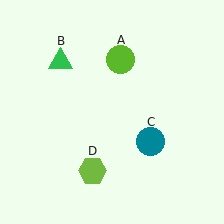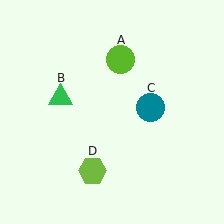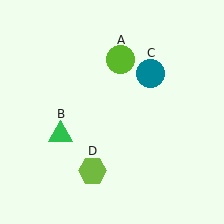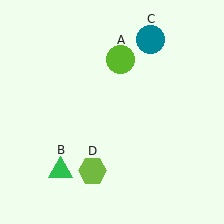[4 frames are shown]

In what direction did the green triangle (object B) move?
The green triangle (object B) moved down.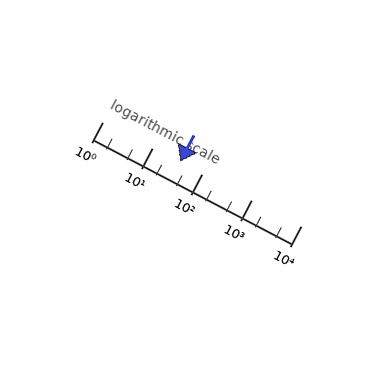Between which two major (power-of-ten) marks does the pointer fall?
The pointer is between 10 and 100.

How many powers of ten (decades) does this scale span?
The scale spans 4 decades, from 1 to 10000.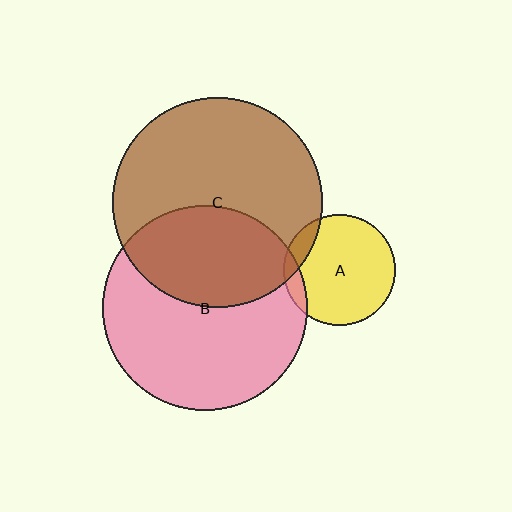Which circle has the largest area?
Circle C (brown).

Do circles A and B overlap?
Yes.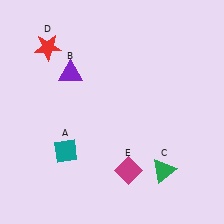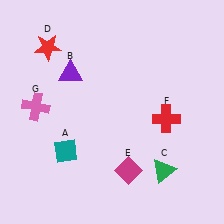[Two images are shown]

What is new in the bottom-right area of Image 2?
A red cross (F) was added in the bottom-right area of Image 2.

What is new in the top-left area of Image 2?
A pink cross (G) was added in the top-left area of Image 2.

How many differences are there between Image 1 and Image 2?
There are 2 differences between the two images.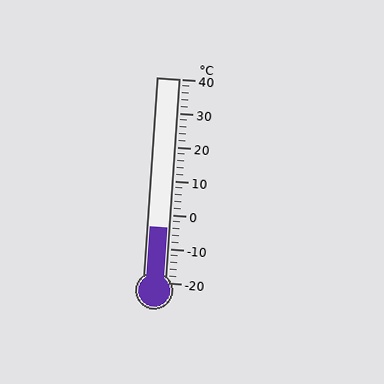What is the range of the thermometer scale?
The thermometer scale ranges from -20°C to 40°C.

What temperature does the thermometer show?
The thermometer shows approximately -4°C.